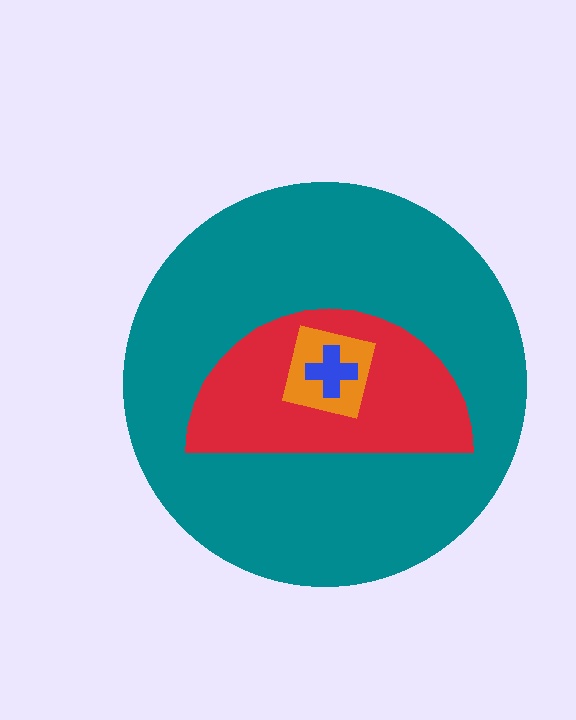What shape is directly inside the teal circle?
The red semicircle.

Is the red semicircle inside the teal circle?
Yes.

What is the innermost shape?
The blue cross.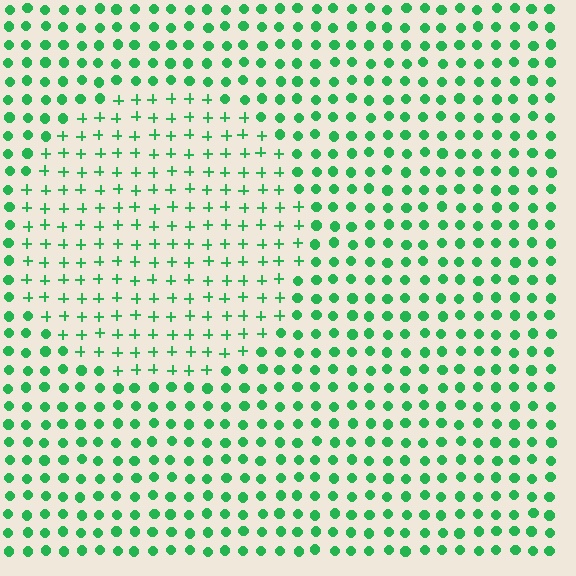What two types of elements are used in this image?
The image uses plus signs inside the circle region and circles outside it.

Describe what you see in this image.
The image is filled with small green elements arranged in a uniform grid. A circle-shaped region contains plus signs, while the surrounding area contains circles. The boundary is defined purely by the change in element shape.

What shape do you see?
I see a circle.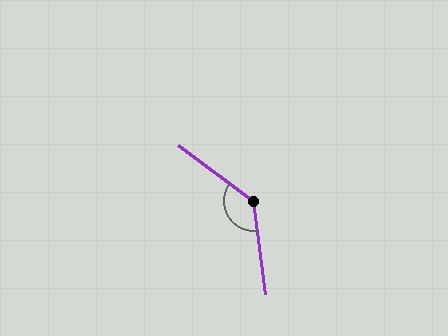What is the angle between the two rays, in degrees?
Approximately 134 degrees.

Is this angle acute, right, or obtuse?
It is obtuse.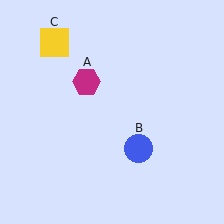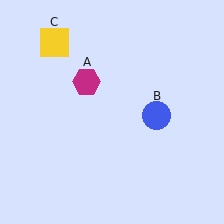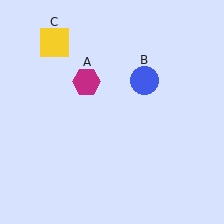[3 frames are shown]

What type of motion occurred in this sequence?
The blue circle (object B) rotated counterclockwise around the center of the scene.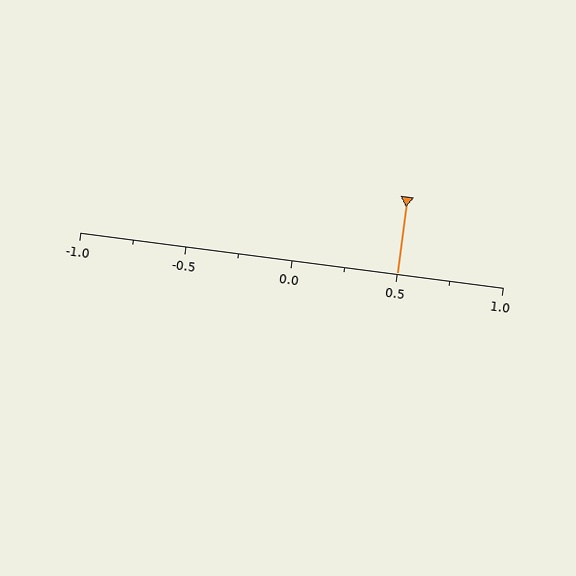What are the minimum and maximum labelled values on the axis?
The axis runs from -1.0 to 1.0.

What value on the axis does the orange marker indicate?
The marker indicates approximately 0.5.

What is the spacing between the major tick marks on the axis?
The major ticks are spaced 0.5 apart.